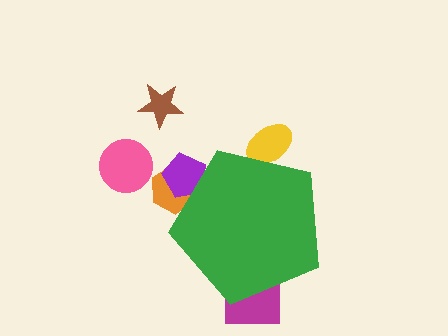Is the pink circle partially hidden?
No, the pink circle is fully visible.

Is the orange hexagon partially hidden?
Yes, the orange hexagon is partially hidden behind the green pentagon.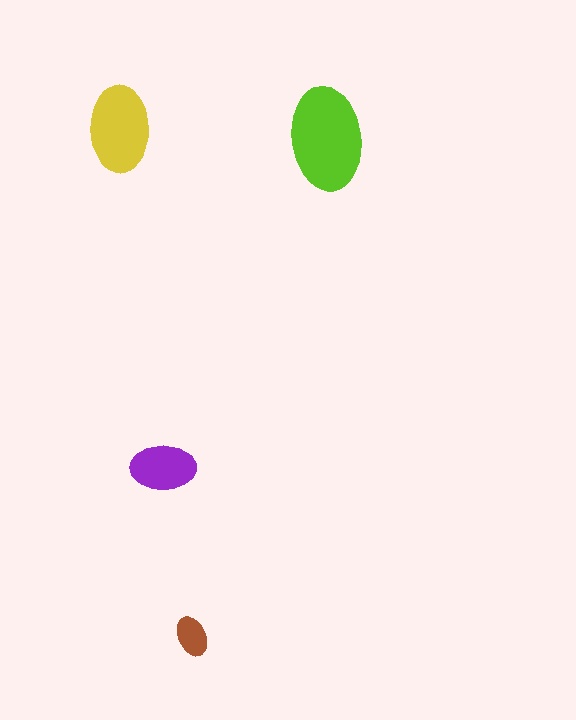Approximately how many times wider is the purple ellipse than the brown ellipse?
About 1.5 times wider.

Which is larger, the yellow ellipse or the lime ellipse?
The lime one.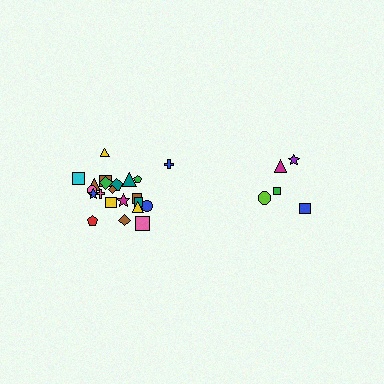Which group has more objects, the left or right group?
The left group.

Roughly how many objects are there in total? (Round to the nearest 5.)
Roughly 25 objects in total.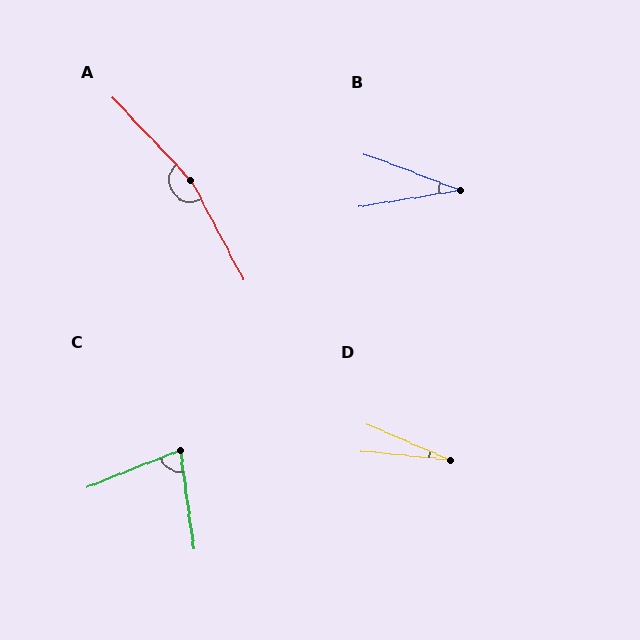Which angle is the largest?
A, at approximately 165 degrees.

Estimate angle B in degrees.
Approximately 30 degrees.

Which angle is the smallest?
D, at approximately 17 degrees.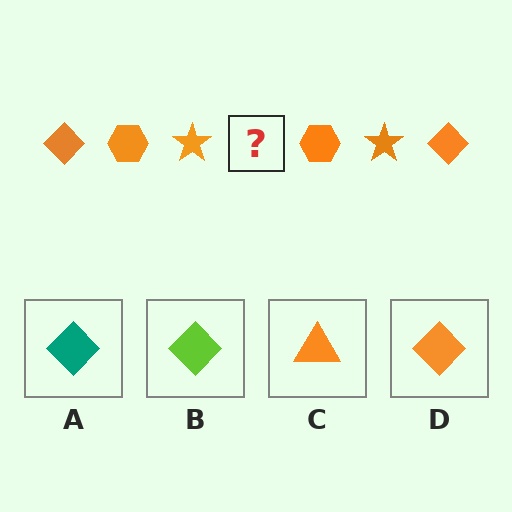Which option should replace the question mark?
Option D.